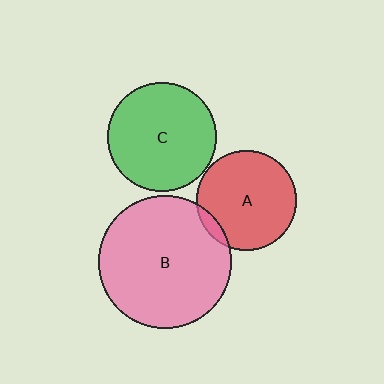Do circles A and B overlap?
Yes.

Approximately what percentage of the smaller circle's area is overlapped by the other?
Approximately 5%.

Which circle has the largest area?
Circle B (pink).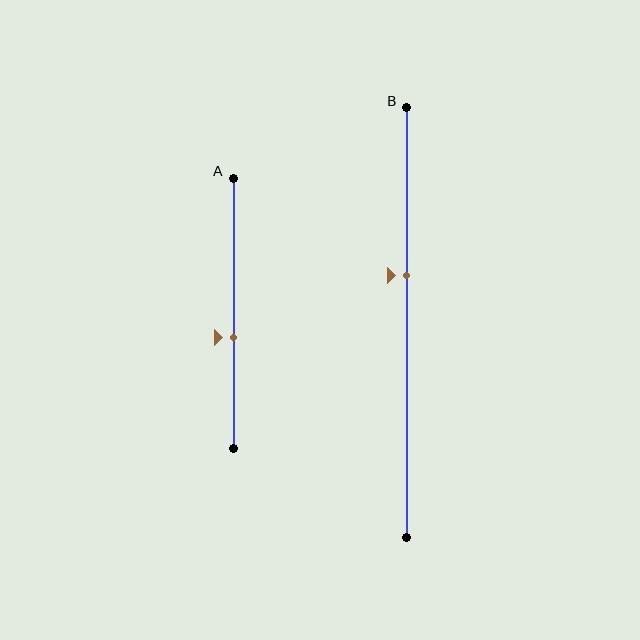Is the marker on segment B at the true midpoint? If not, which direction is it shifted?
No, the marker on segment B is shifted upward by about 11% of the segment length.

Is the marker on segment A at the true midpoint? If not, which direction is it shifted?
No, the marker on segment A is shifted downward by about 9% of the segment length.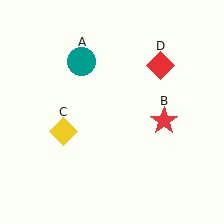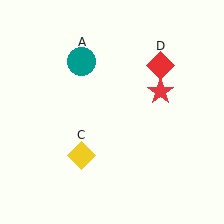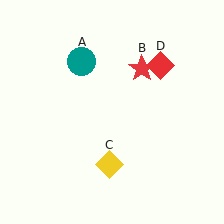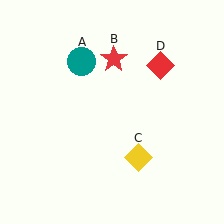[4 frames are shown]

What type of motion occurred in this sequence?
The red star (object B), yellow diamond (object C) rotated counterclockwise around the center of the scene.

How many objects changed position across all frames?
2 objects changed position: red star (object B), yellow diamond (object C).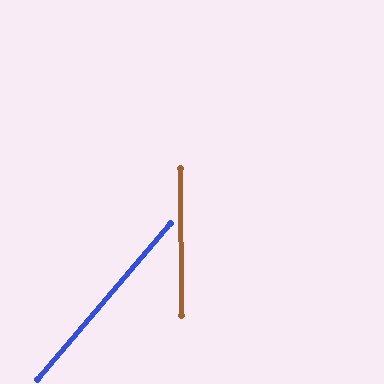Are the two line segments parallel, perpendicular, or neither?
Neither parallel nor perpendicular — they differ by about 41°.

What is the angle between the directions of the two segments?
Approximately 41 degrees.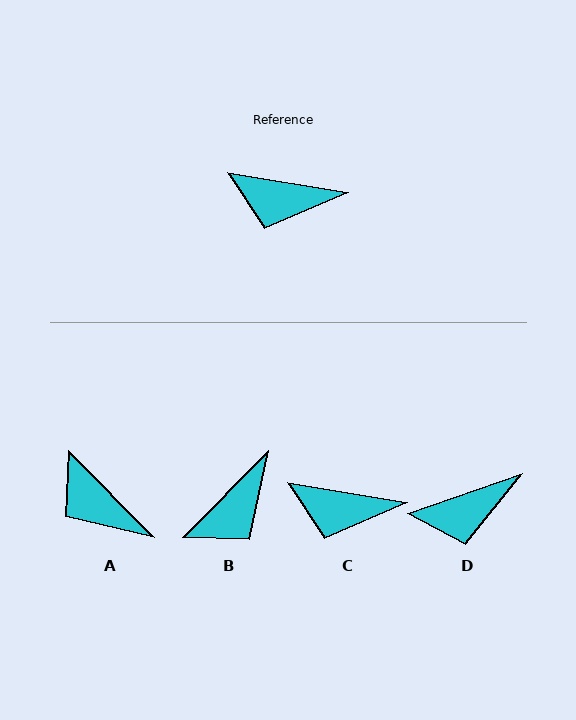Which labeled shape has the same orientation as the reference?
C.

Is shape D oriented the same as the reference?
No, it is off by about 29 degrees.